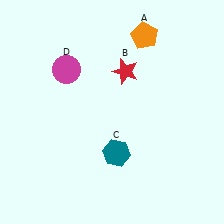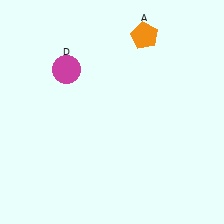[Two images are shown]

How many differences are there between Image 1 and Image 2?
There are 2 differences between the two images.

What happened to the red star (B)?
The red star (B) was removed in Image 2. It was in the top-right area of Image 1.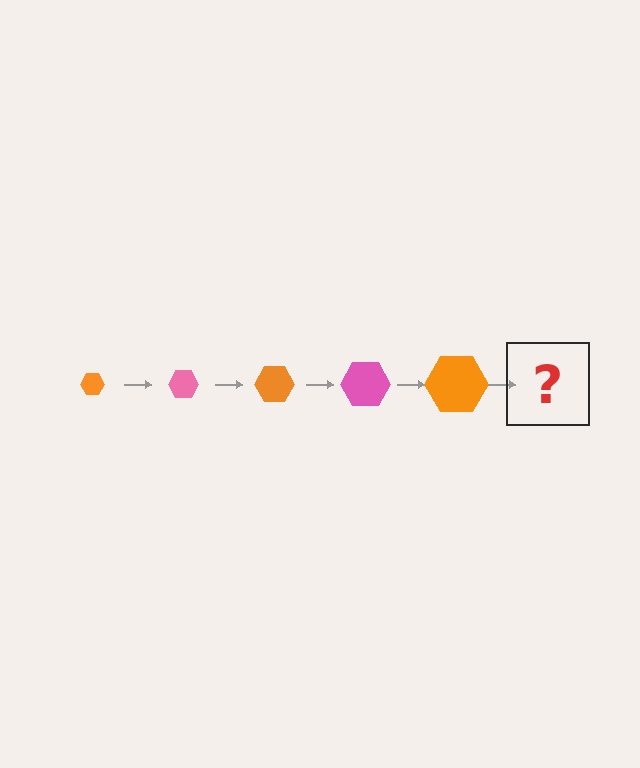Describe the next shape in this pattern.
It should be a pink hexagon, larger than the previous one.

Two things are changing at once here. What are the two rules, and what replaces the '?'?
The two rules are that the hexagon grows larger each step and the color cycles through orange and pink. The '?' should be a pink hexagon, larger than the previous one.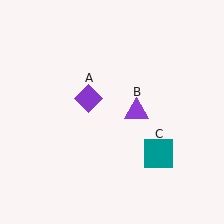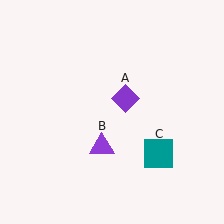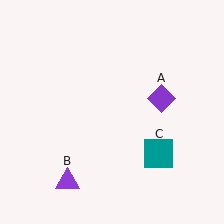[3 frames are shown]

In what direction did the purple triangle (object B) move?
The purple triangle (object B) moved down and to the left.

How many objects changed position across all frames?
2 objects changed position: purple diamond (object A), purple triangle (object B).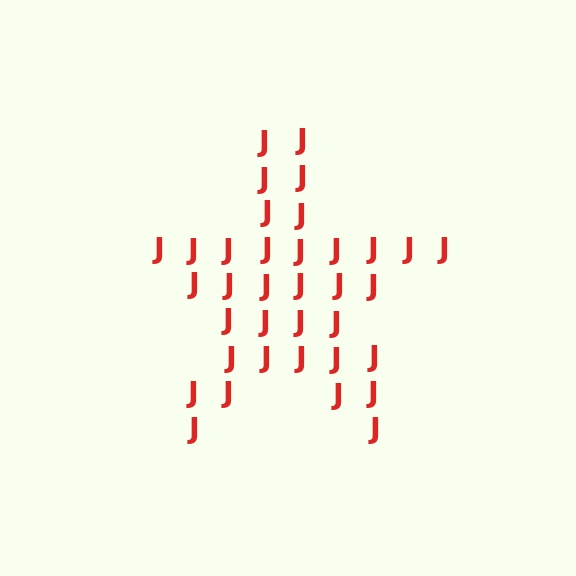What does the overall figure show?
The overall figure shows a star.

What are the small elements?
The small elements are letter J's.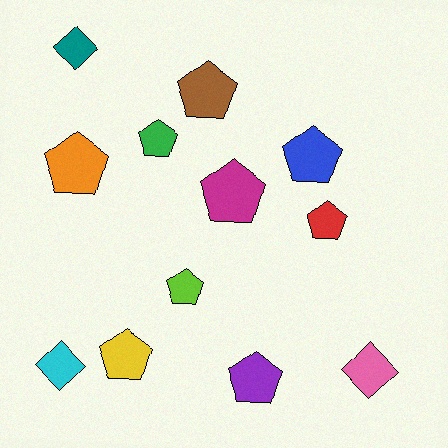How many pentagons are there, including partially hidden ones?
There are 9 pentagons.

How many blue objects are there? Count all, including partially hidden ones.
There is 1 blue object.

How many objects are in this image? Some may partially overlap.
There are 12 objects.